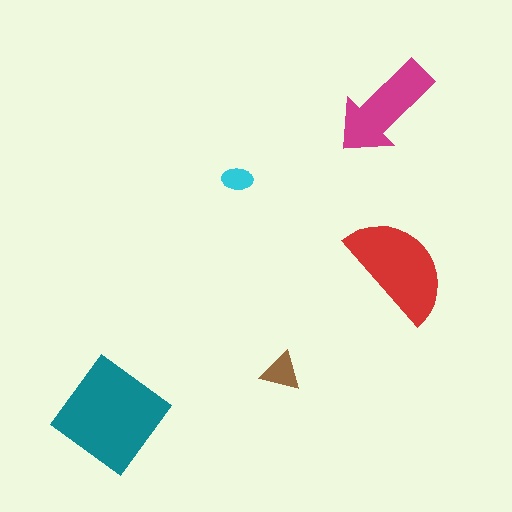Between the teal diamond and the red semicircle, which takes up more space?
The teal diamond.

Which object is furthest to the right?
The red semicircle is rightmost.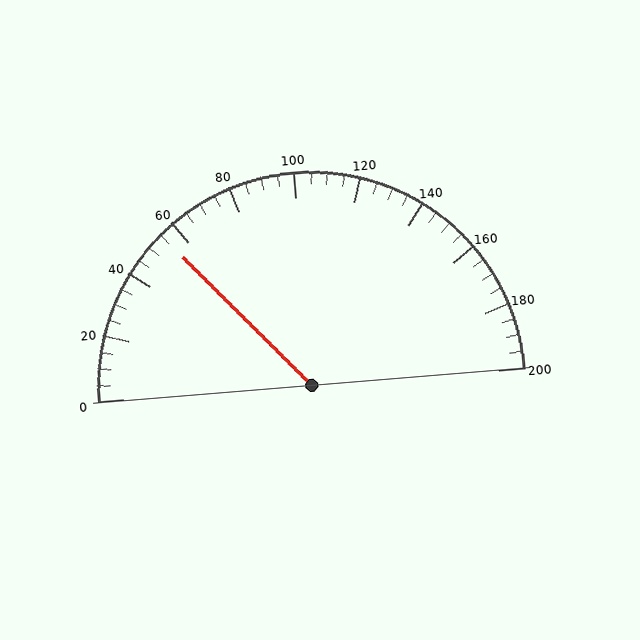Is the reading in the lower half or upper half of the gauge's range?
The reading is in the lower half of the range (0 to 200).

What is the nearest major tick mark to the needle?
The nearest major tick mark is 60.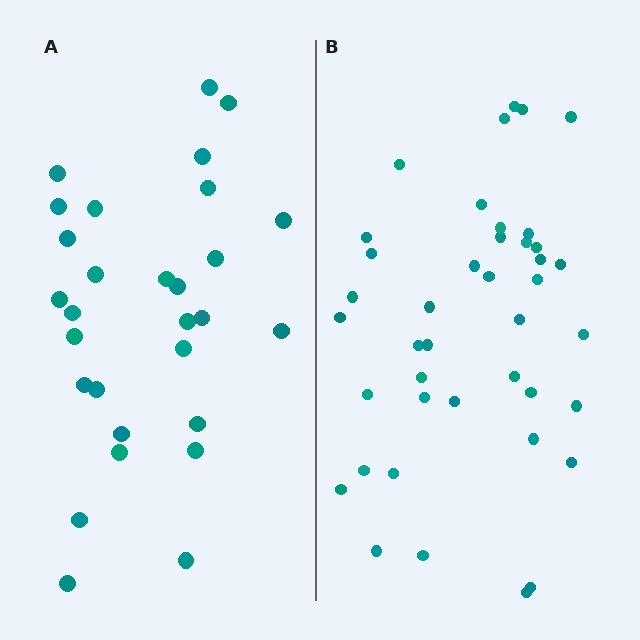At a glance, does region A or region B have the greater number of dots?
Region B (the right region) has more dots.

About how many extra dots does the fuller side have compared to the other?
Region B has roughly 12 or so more dots than region A.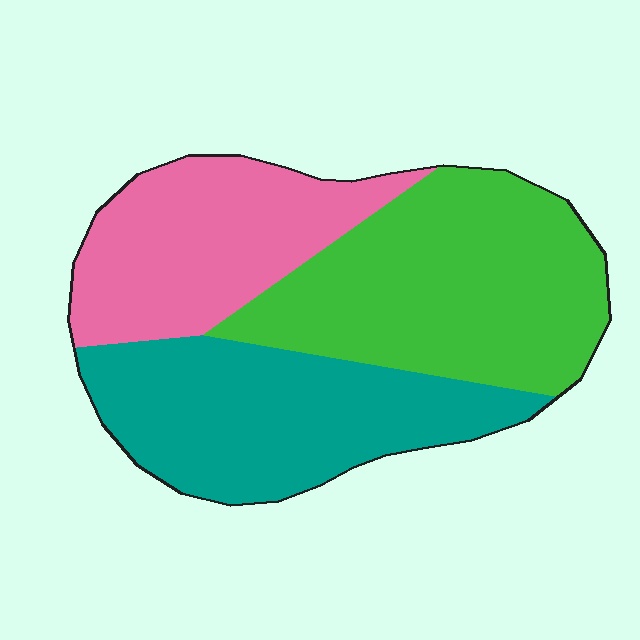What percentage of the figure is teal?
Teal takes up between a quarter and a half of the figure.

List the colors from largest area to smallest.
From largest to smallest: green, teal, pink.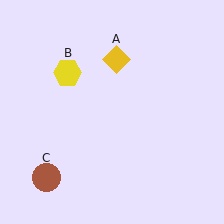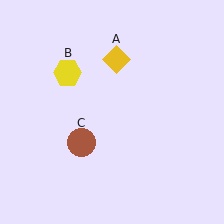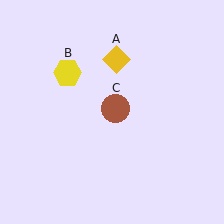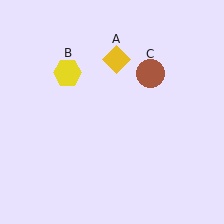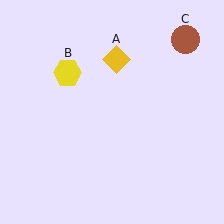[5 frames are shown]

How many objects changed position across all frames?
1 object changed position: brown circle (object C).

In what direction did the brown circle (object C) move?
The brown circle (object C) moved up and to the right.